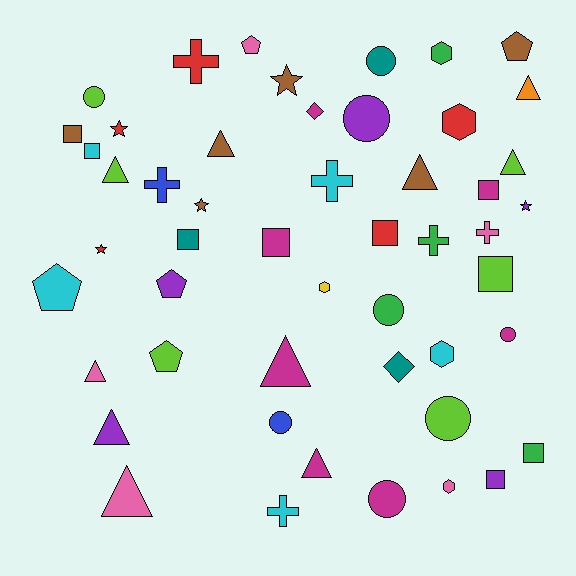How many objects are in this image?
There are 50 objects.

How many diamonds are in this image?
There are 2 diamonds.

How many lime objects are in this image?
There are 6 lime objects.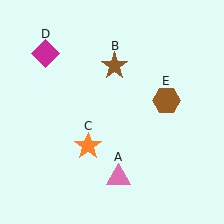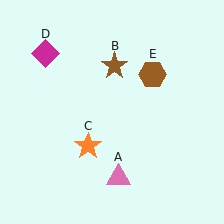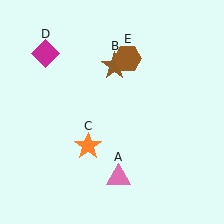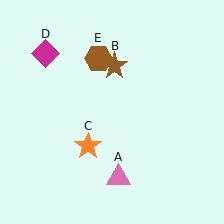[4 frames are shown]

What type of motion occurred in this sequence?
The brown hexagon (object E) rotated counterclockwise around the center of the scene.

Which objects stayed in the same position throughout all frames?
Pink triangle (object A) and brown star (object B) and orange star (object C) and magenta diamond (object D) remained stationary.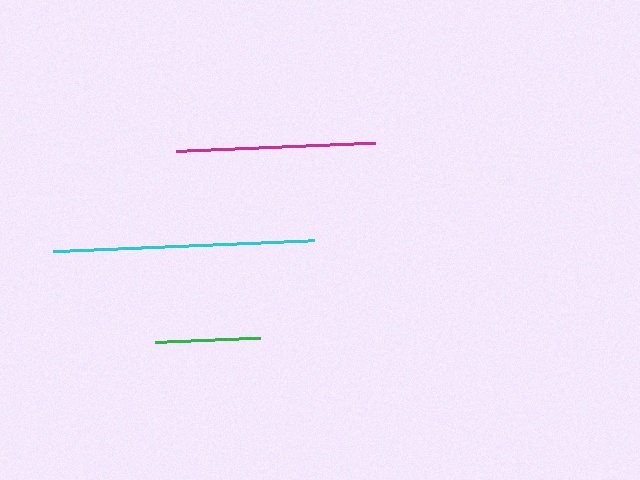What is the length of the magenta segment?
The magenta segment is approximately 199 pixels long.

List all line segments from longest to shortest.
From longest to shortest: cyan, magenta, green.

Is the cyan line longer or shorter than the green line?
The cyan line is longer than the green line.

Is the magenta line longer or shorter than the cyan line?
The cyan line is longer than the magenta line.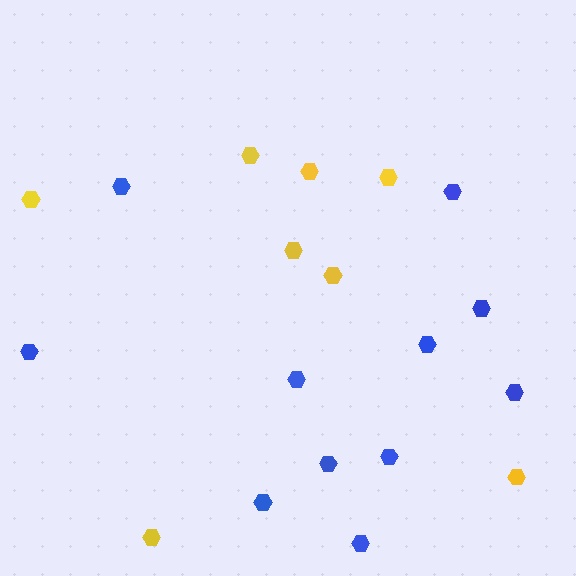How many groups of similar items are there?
There are 2 groups: one group of yellow hexagons (8) and one group of blue hexagons (11).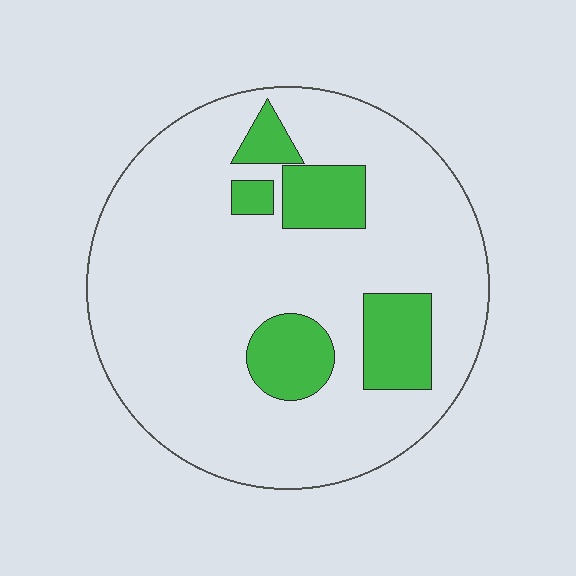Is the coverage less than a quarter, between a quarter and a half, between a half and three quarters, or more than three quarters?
Less than a quarter.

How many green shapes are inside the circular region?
5.